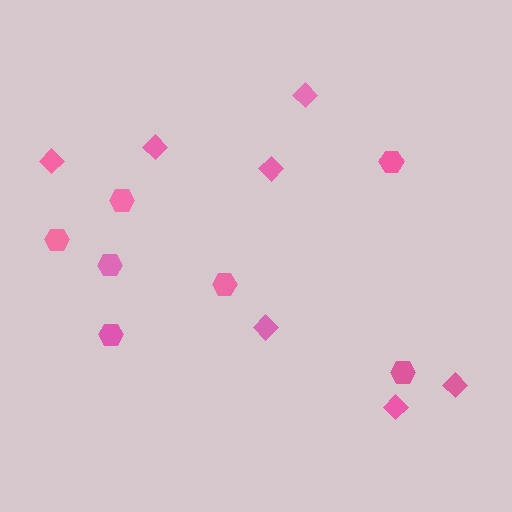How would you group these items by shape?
There are 2 groups: one group of diamonds (7) and one group of hexagons (7).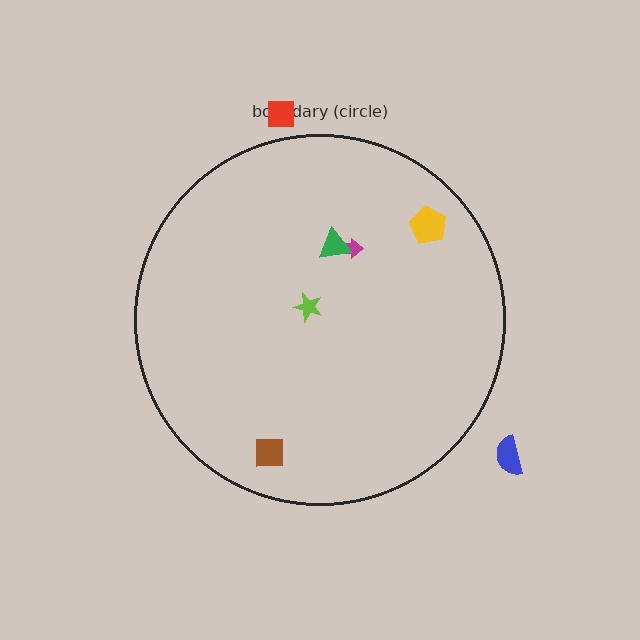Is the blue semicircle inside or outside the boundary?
Outside.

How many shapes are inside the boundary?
5 inside, 2 outside.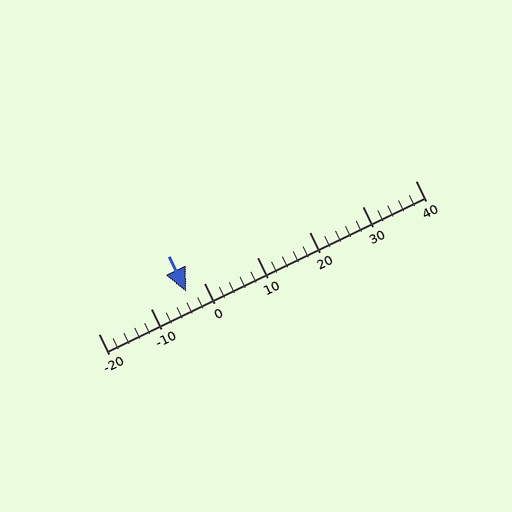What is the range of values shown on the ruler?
The ruler shows values from -20 to 40.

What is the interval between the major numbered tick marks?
The major tick marks are spaced 10 units apart.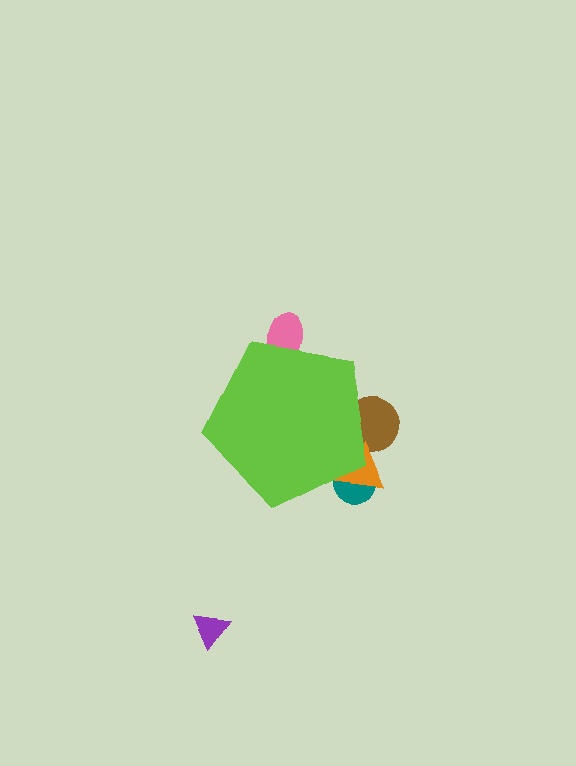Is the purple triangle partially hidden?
No, the purple triangle is fully visible.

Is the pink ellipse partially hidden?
Yes, the pink ellipse is partially hidden behind the lime pentagon.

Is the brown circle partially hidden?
Yes, the brown circle is partially hidden behind the lime pentagon.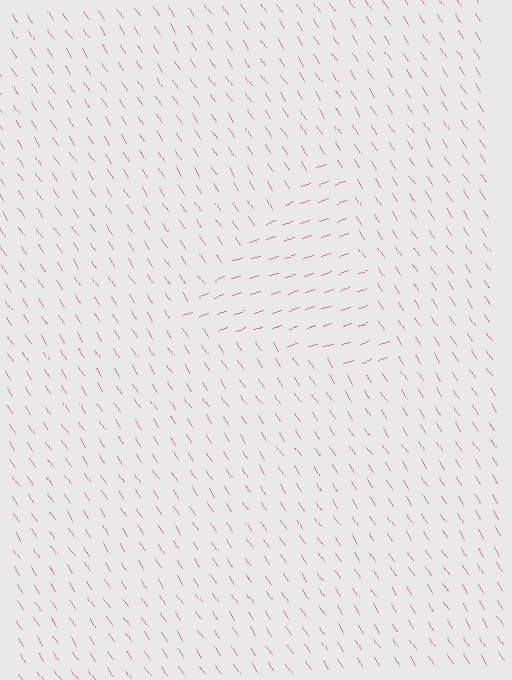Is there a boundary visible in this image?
Yes, there is a texture boundary formed by a change in line orientation.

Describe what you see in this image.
The image is filled with small pink line segments. A triangle region in the image has lines oriented differently from the surrounding lines, creating a visible texture boundary.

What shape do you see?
I see a triangle.